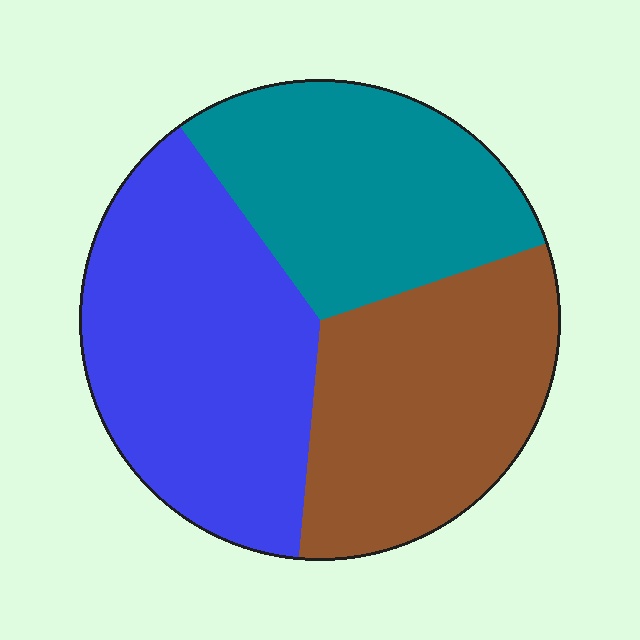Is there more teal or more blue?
Blue.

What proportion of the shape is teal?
Teal covers roughly 30% of the shape.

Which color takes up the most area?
Blue, at roughly 40%.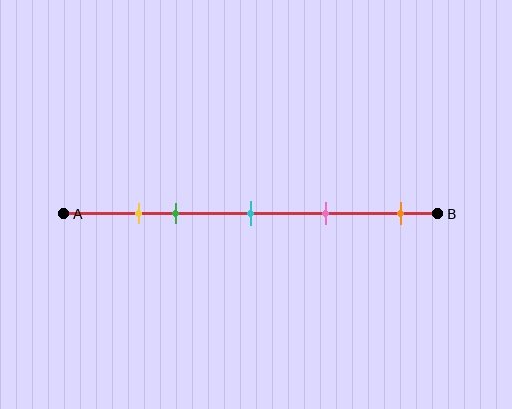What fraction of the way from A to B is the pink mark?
The pink mark is approximately 70% (0.7) of the way from A to B.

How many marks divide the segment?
There are 5 marks dividing the segment.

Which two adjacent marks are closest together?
The yellow and green marks are the closest adjacent pair.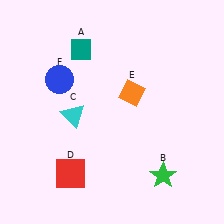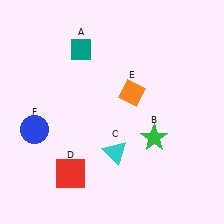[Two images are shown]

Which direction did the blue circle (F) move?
The blue circle (F) moved down.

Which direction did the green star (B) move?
The green star (B) moved up.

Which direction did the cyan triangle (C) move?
The cyan triangle (C) moved right.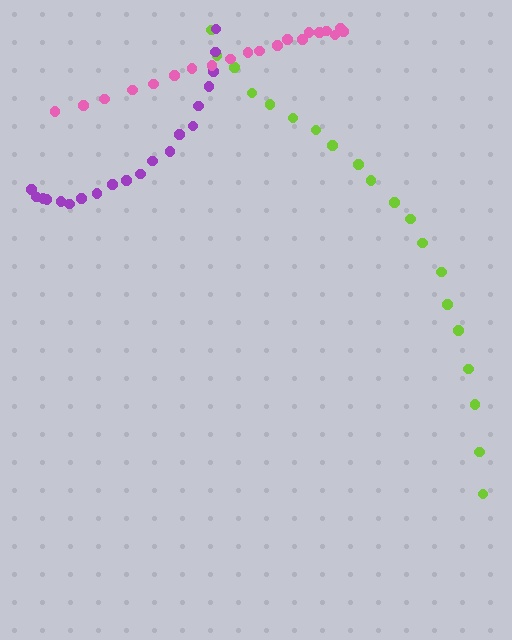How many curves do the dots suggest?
There are 3 distinct paths.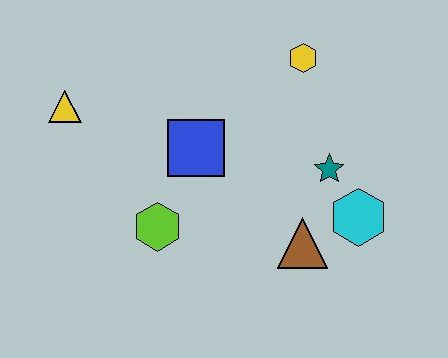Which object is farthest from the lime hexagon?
The yellow hexagon is farthest from the lime hexagon.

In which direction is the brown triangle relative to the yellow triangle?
The brown triangle is to the right of the yellow triangle.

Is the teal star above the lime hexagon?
Yes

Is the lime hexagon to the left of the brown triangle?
Yes